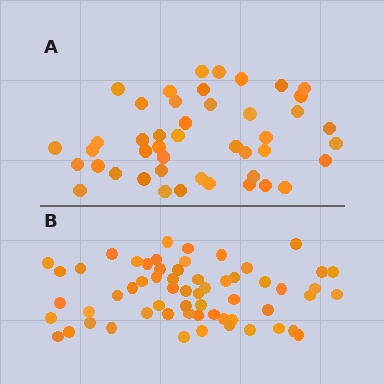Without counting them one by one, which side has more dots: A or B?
Region B (the bottom region) has more dots.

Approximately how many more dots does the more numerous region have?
Region B has approximately 15 more dots than region A.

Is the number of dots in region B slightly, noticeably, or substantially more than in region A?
Region B has noticeably more, but not dramatically so. The ratio is roughly 1.3 to 1.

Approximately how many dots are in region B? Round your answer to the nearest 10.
About 60 dots.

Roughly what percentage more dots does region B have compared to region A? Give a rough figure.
About 35% more.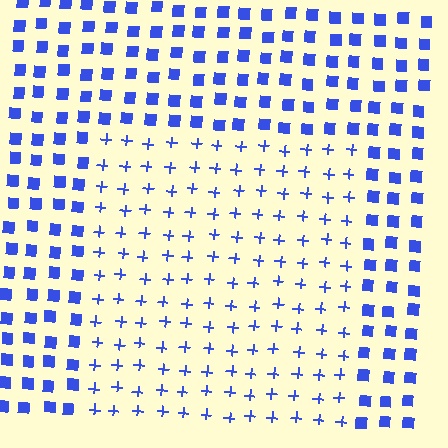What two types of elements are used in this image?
The image uses plus signs inside the rectangle region and squares outside it.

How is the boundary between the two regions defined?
The boundary is defined by a change in element shape: plus signs inside vs. squares outside. All elements share the same color and spacing.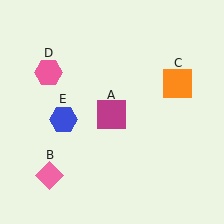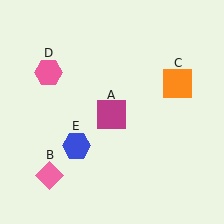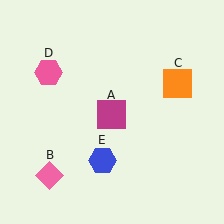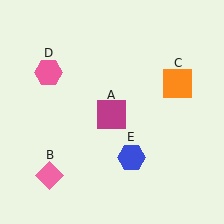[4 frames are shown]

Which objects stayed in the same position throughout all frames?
Magenta square (object A) and pink diamond (object B) and orange square (object C) and pink hexagon (object D) remained stationary.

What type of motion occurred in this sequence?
The blue hexagon (object E) rotated counterclockwise around the center of the scene.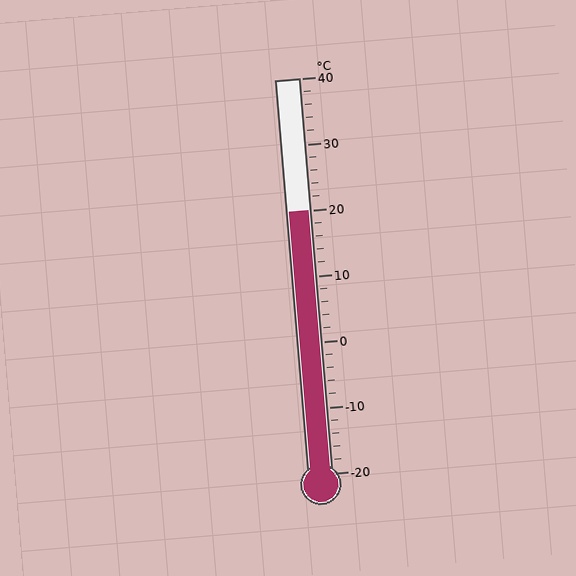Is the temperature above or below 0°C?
The temperature is above 0°C.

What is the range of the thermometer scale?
The thermometer scale ranges from -20°C to 40°C.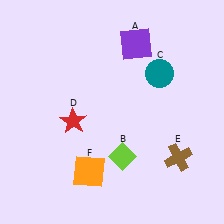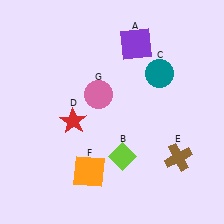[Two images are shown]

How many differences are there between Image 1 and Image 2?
There is 1 difference between the two images.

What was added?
A pink circle (G) was added in Image 2.